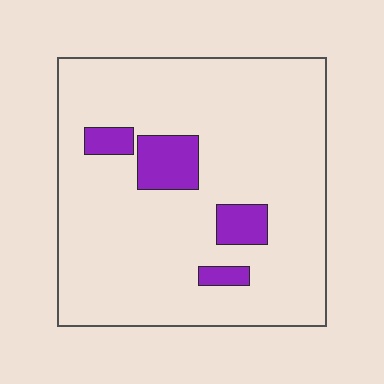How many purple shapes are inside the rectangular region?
4.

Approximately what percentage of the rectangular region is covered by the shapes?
Approximately 10%.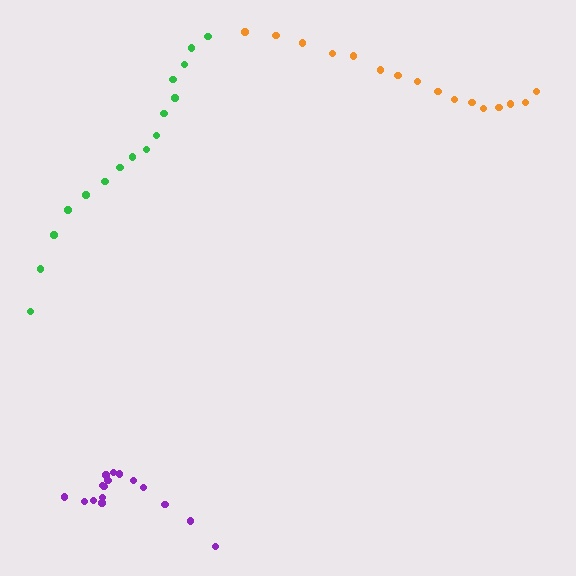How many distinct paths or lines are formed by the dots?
There are 3 distinct paths.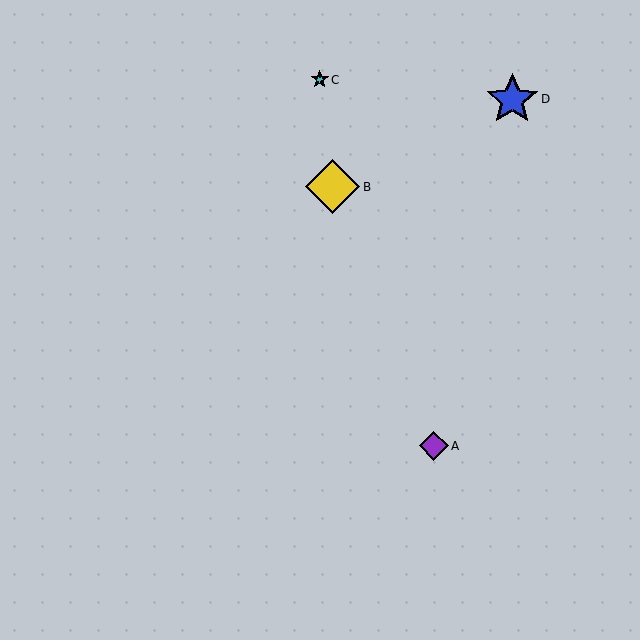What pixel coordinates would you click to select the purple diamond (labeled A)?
Click at (434, 446) to select the purple diamond A.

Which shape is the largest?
The yellow diamond (labeled B) is the largest.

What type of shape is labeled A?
Shape A is a purple diamond.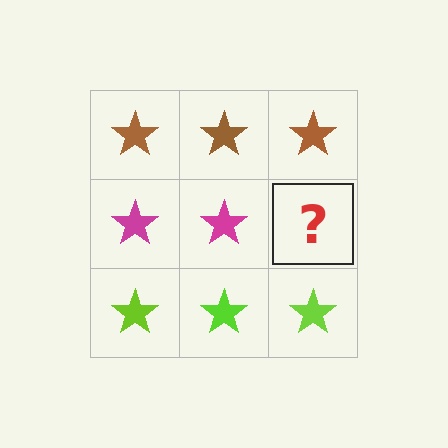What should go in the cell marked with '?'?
The missing cell should contain a magenta star.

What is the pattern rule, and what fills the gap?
The rule is that each row has a consistent color. The gap should be filled with a magenta star.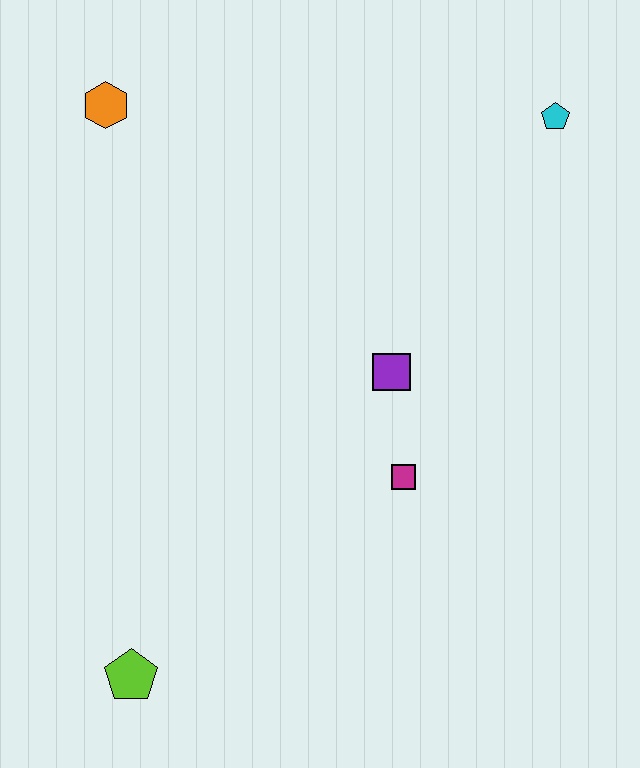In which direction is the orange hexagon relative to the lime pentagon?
The orange hexagon is above the lime pentagon.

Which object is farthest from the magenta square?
The orange hexagon is farthest from the magenta square.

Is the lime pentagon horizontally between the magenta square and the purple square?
No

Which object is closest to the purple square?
The magenta square is closest to the purple square.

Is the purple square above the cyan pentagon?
No